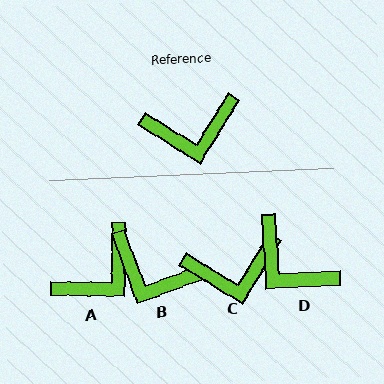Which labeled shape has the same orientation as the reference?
C.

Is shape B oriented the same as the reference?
No, it is off by about 38 degrees.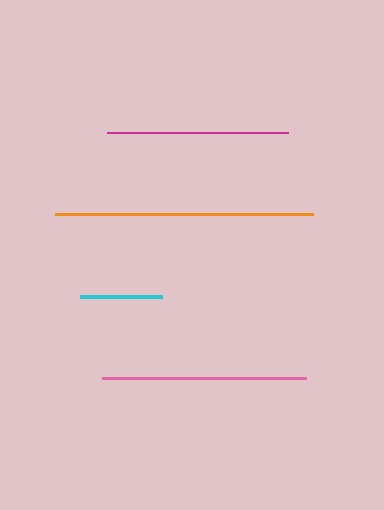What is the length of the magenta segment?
The magenta segment is approximately 181 pixels long.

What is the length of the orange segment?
The orange segment is approximately 258 pixels long.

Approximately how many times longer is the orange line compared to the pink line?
The orange line is approximately 1.3 times the length of the pink line.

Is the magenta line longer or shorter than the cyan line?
The magenta line is longer than the cyan line.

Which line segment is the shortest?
The cyan line is the shortest at approximately 82 pixels.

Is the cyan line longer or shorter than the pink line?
The pink line is longer than the cyan line.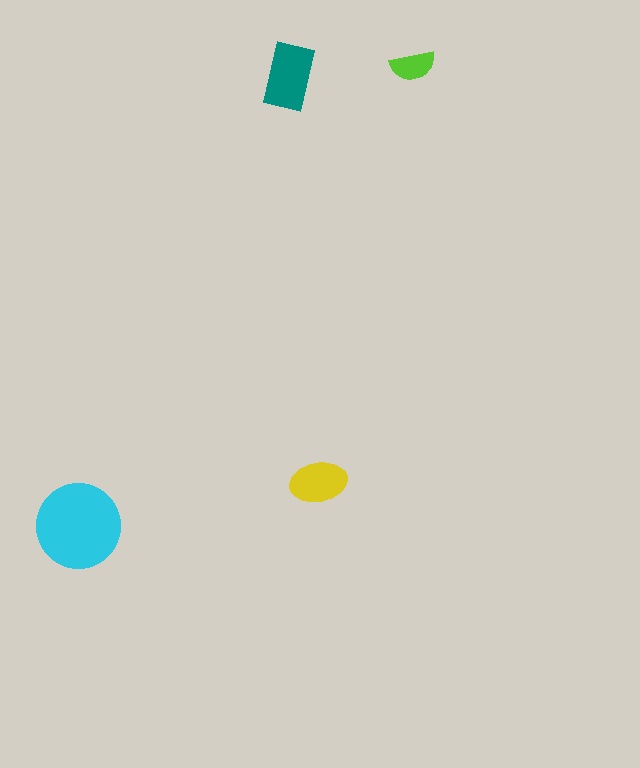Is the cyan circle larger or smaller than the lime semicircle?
Larger.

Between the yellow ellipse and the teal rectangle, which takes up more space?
The teal rectangle.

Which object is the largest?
The cyan circle.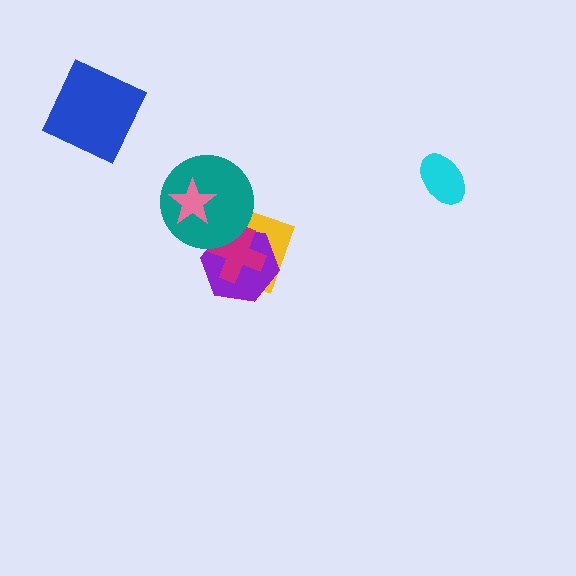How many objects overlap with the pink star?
1 object overlaps with the pink star.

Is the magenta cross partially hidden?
Yes, it is partially covered by another shape.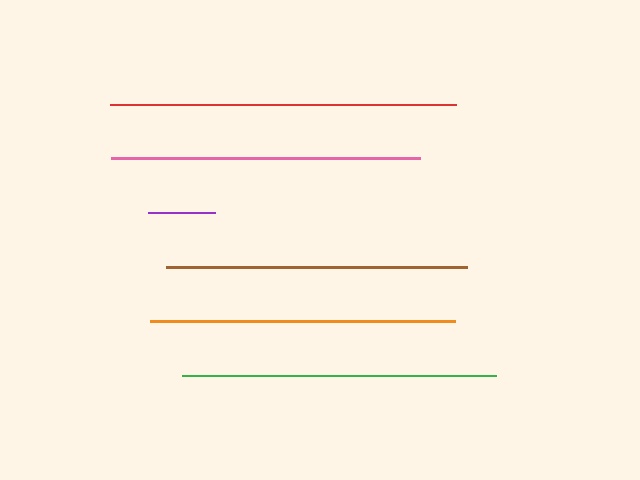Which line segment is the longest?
The red line is the longest at approximately 346 pixels.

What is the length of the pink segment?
The pink segment is approximately 309 pixels long.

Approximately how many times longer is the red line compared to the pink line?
The red line is approximately 1.1 times the length of the pink line.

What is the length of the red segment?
The red segment is approximately 346 pixels long.